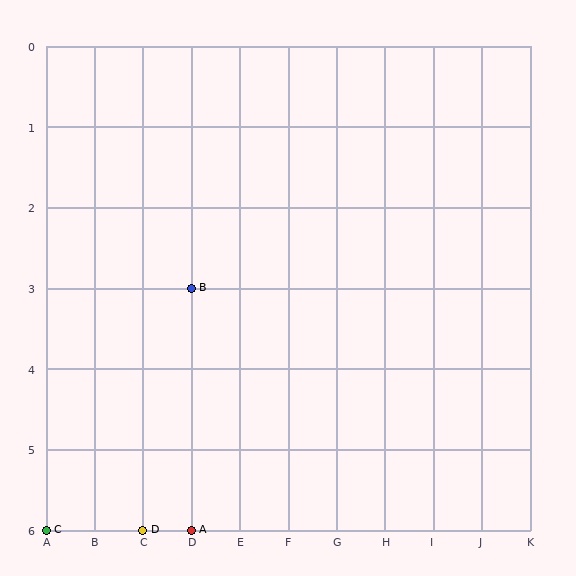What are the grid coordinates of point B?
Point B is at grid coordinates (D, 3).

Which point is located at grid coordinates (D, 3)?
Point B is at (D, 3).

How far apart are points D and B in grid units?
Points D and B are 1 column and 3 rows apart (about 3.2 grid units diagonally).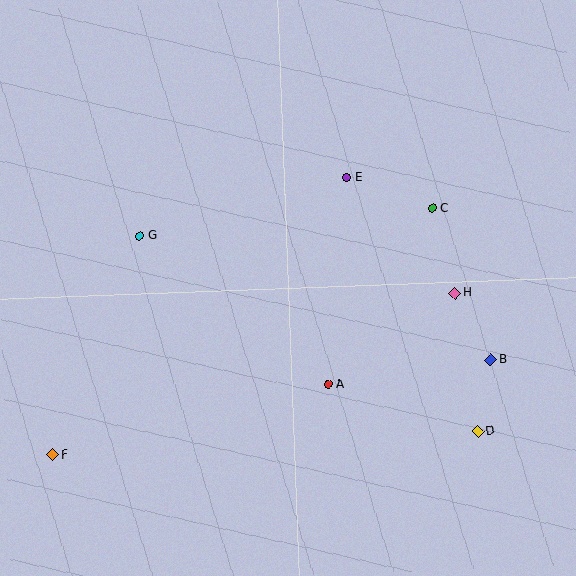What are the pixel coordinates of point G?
Point G is at (140, 236).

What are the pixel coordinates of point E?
Point E is at (347, 177).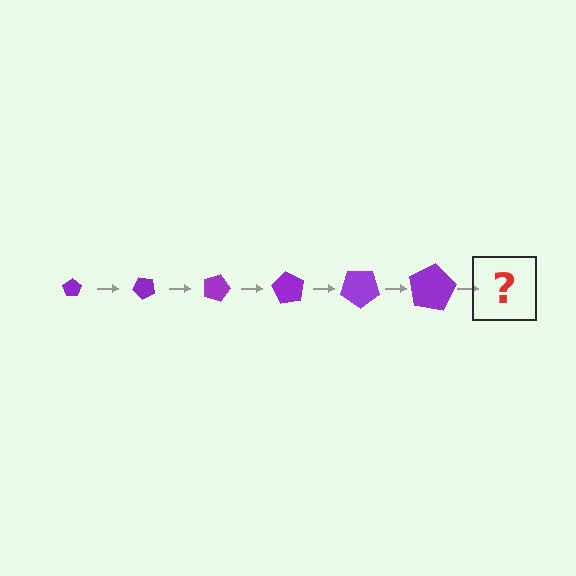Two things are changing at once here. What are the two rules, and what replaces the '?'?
The two rules are that the pentagon grows larger each step and it rotates 45 degrees each step. The '?' should be a pentagon, larger than the previous one and rotated 270 degrees from the start.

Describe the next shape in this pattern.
It should be a pentagon, larger than the previous one and rotated 270 degrees from the start.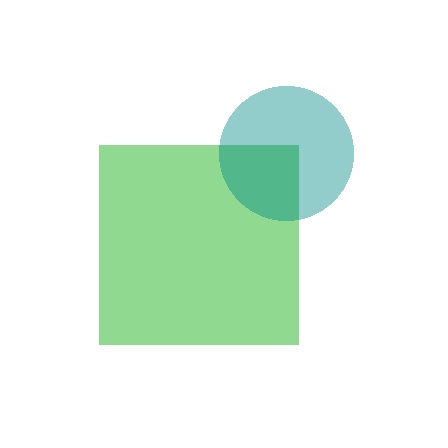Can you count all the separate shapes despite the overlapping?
Yes, there are 2 separate shapes.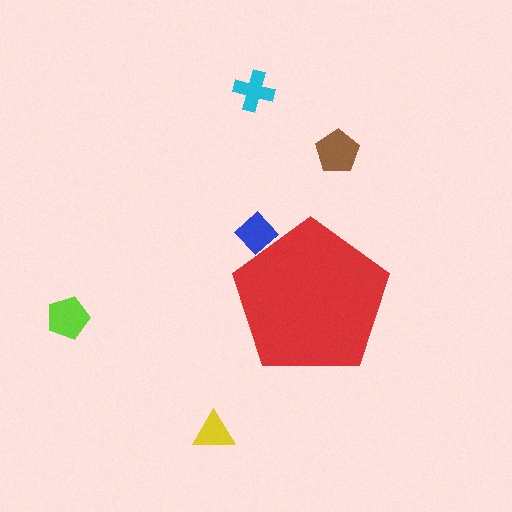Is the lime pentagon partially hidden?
No, the lime pentagon is fully visible.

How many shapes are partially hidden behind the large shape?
1 shape is partially hidden.